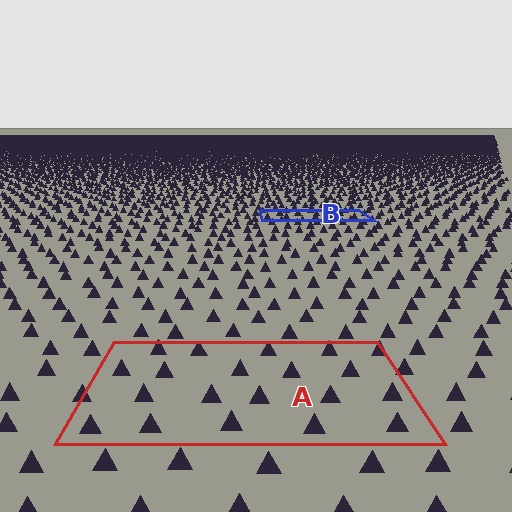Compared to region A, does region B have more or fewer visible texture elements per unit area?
Region B has more texture elements per unit area — they are packed more densely because it is farther away.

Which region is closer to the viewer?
Region A is closer. The texture elements there are larger and more spread out.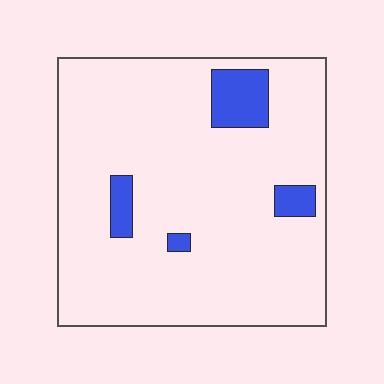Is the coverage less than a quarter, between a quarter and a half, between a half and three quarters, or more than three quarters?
Less than a quarter.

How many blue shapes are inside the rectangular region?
4.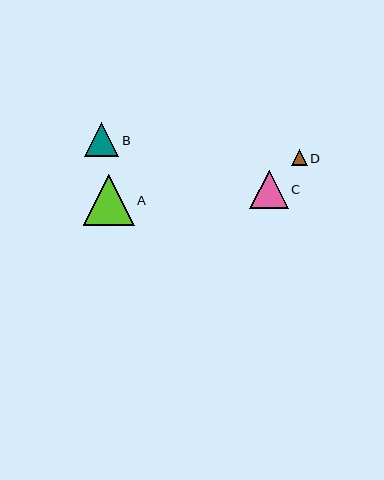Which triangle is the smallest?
Triangle D is the smallest with a size of approximately 16 pixels.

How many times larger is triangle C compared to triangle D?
Triangle C is approximately 2.4 times the size of triangle D.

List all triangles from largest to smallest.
From largest to smallest: A, C, B, D.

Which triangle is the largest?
Triangle A is the largest with a size of approximately 51 pixels.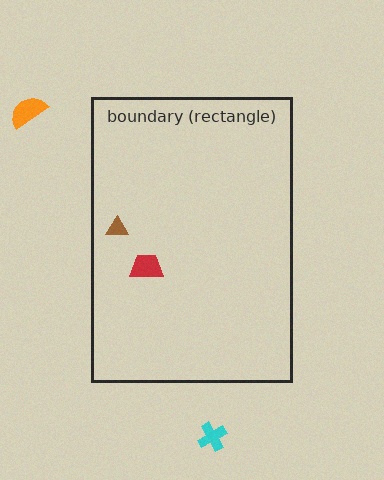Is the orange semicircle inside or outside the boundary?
Outside.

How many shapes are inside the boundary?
2 inside, 2 outside.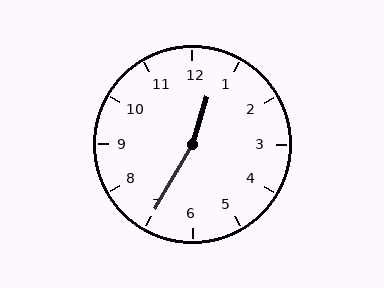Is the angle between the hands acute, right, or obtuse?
It is obtuse.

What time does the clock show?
12:35.